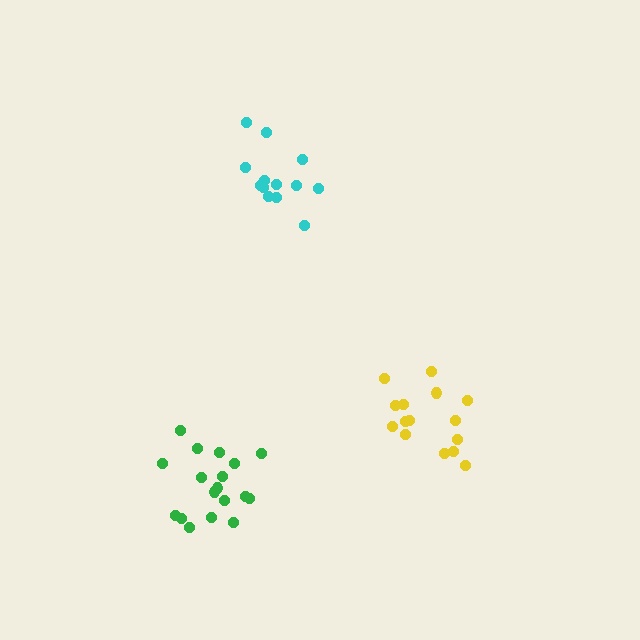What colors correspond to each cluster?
The clusters are colored: green, cyan, yellow.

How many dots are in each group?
Group 1: 18 dots, Group 2: 13 dots, Group 3: 15 dots (46 total).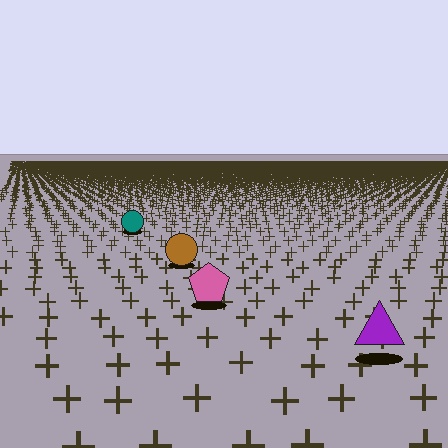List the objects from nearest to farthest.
From nearest to farthest: the purple triangle, the pink pentagon, the brown circle, the teal circle.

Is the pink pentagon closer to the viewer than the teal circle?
Yes. The pink pentagon is closer — you can tell from the texture gradient: the ground texture is coarser near it.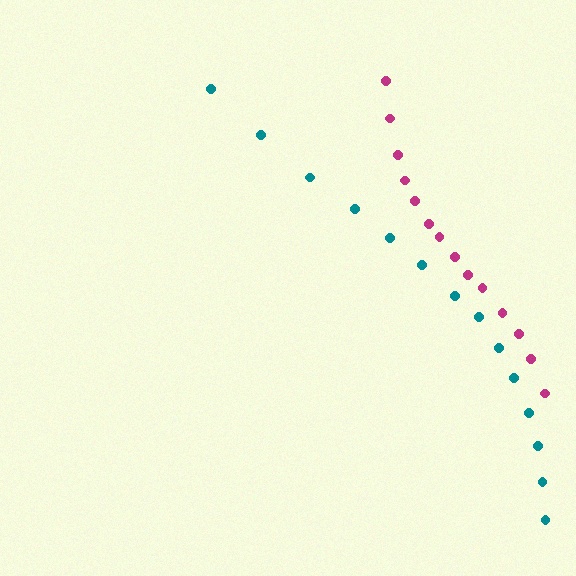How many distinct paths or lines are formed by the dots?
There are 2 distinct paths.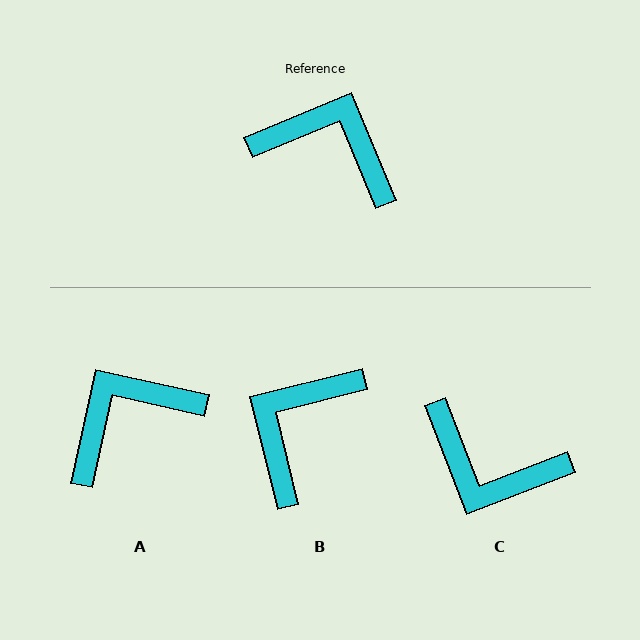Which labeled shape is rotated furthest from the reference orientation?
C, about 179 degrees away.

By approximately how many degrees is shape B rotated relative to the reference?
Approximately 81 degrees counter-clockwise.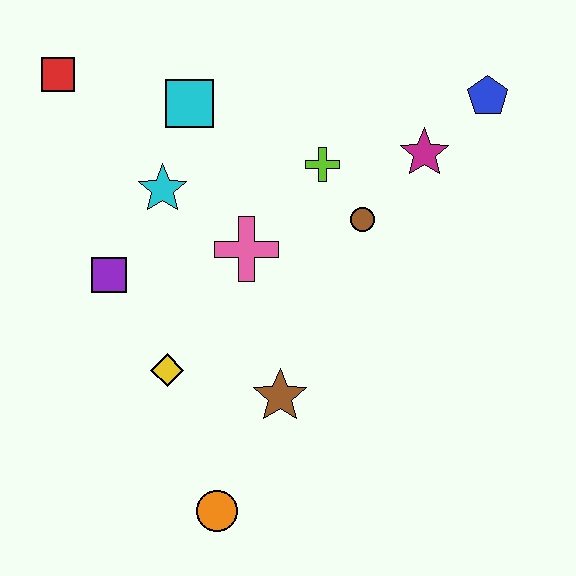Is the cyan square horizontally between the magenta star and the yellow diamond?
Yes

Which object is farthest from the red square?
The orange circle is farthest from the red square.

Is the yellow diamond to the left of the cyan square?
Yes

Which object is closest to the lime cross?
The brown circle is closest to the lime cross.